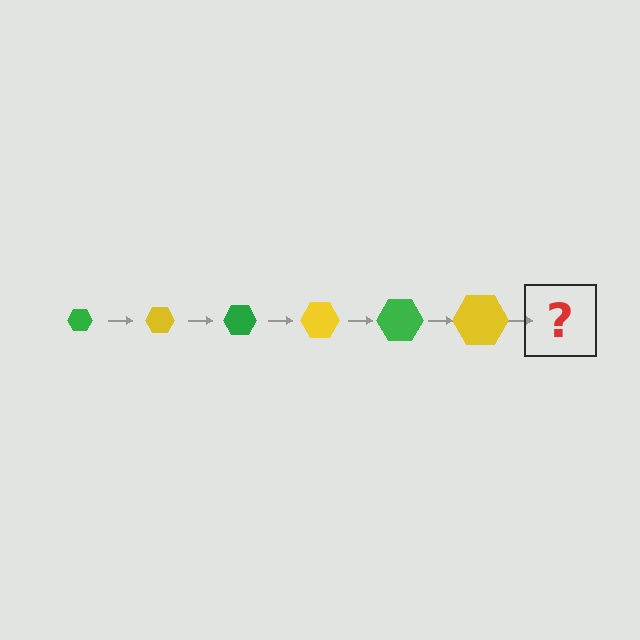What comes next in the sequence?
The next element should be a green hexagon, larger than the previous one.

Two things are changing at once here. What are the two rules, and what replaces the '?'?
The two rules are that the hexagon grows larger each step and the color cycles through green and yellow. The '?' should be a green hexagon, larger than the previous one.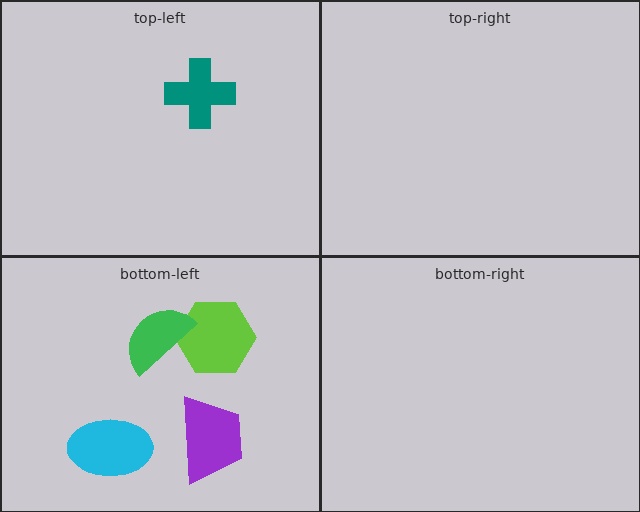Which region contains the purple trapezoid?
The bottom-left region.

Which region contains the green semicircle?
The bottom-left region.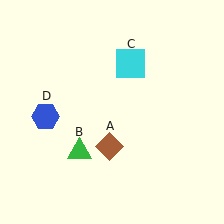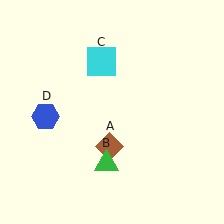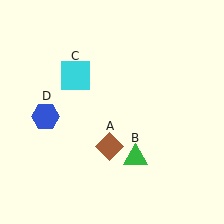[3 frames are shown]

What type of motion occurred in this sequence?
The green triangle (object B), cyan square (object C) rotated counterclockwise around the center of the scene.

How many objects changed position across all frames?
2 objects changed position: green triangle (object B), cyan square (object C).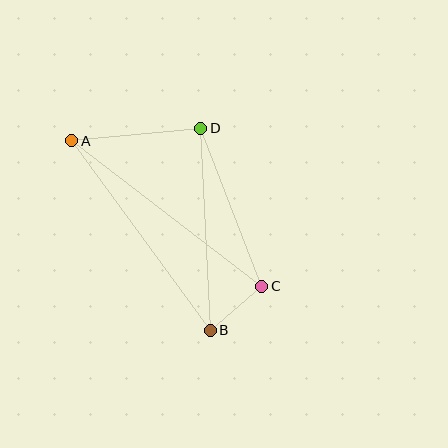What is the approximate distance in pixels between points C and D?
The distance between C and D is approximately 170 pixels.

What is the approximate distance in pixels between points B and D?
The distance between B and D is approximately 203 pixels.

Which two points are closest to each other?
Points B and C are closest to each other.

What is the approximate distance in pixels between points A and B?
The distance between A and B is approximately 235 pixels.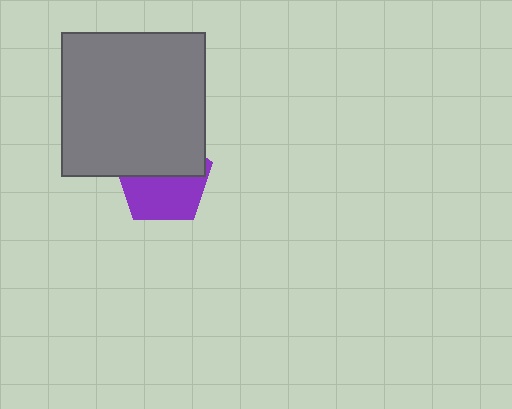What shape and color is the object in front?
The object in front is a gray square.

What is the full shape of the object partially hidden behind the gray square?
The partially hidden object is a purple pentagon.